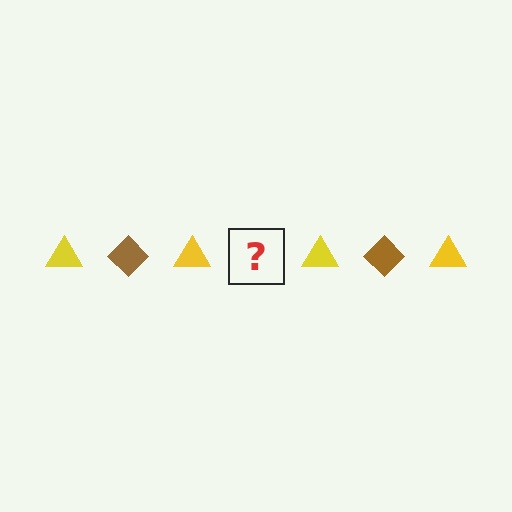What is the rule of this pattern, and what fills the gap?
The rule is that the pattern alternates between yellow triangle and brown diamond. The gap should be filled with a brown diamond.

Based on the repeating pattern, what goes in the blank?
The blank should be a brown diamond.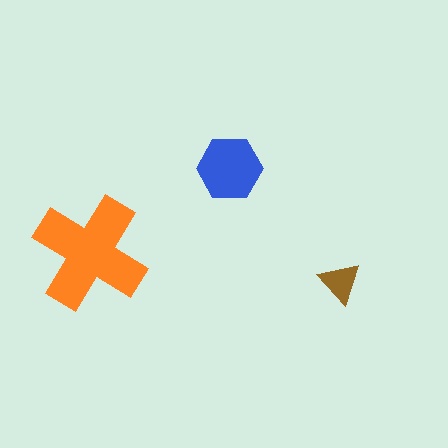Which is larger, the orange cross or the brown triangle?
The orange cross.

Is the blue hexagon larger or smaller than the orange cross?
Smaller.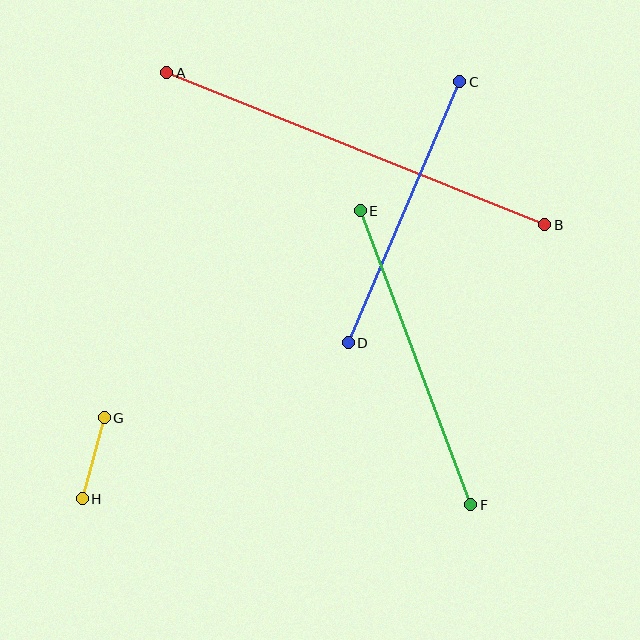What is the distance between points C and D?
The distance is approximately 284 pixels.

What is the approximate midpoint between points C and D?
The midpoint is at approximately (404, 212) pixels.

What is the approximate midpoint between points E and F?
The midpoint is at approximately (416, 358) pixels.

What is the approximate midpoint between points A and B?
The midpoint is at approximately (356, 149) pixels.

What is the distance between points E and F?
The distance is approximately 314 pixels.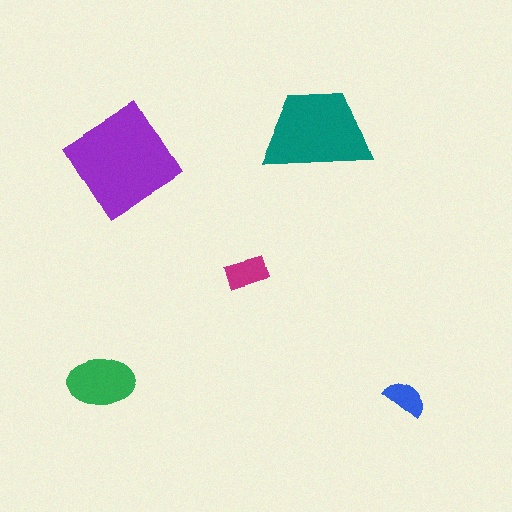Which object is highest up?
The teal trapezoid is topmost.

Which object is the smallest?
The blue semicircle.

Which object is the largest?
The purple diamond.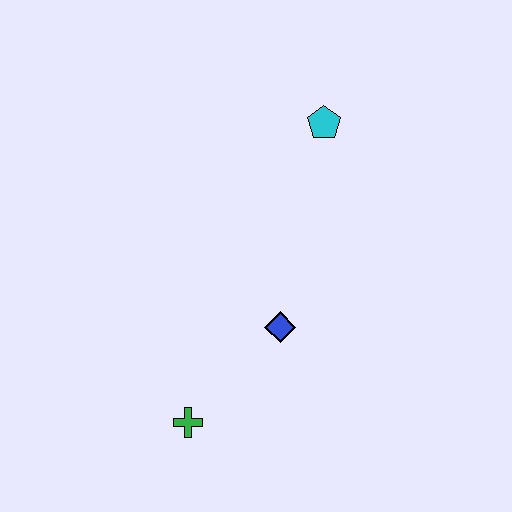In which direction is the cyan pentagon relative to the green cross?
The cyan pentagon is above the green cross.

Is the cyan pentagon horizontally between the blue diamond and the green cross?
No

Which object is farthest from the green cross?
The cyan pentagon is farthest from the green cross.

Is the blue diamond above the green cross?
Yes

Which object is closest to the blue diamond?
The green cross is closest to the blue diamond.